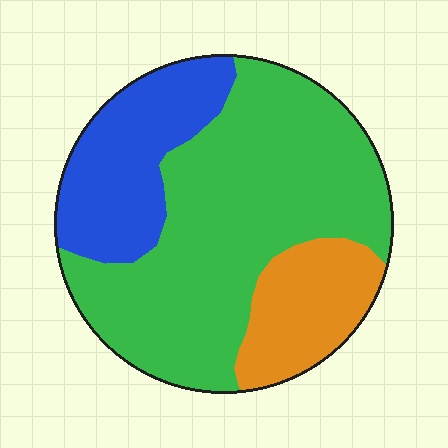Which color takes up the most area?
Green, at roughly 60%.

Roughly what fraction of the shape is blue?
Blue covers roughly 25% of the shape.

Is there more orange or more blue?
Blue.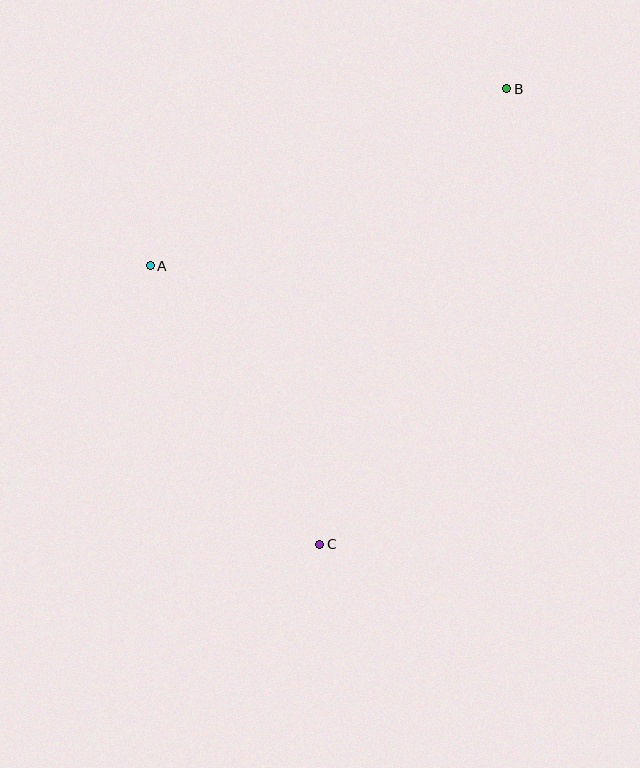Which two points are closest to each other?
Points A and C are closest to each other.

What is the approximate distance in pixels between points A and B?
The distance between A and B is approximately 398 pixels.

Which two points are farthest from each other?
Points B and C are farthest from each other.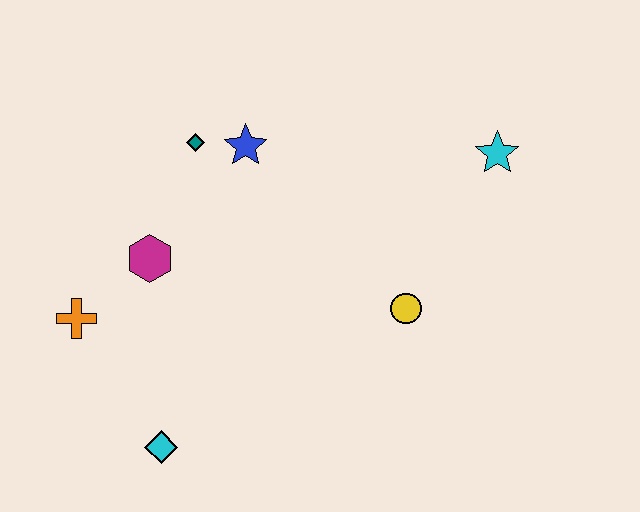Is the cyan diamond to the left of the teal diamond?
Yes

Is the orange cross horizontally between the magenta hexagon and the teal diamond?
No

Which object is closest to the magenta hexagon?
The orange cross is closest to the magenta hexagon.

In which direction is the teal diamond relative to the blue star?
The teal diamond is to the left of the blue star.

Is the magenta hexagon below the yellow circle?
No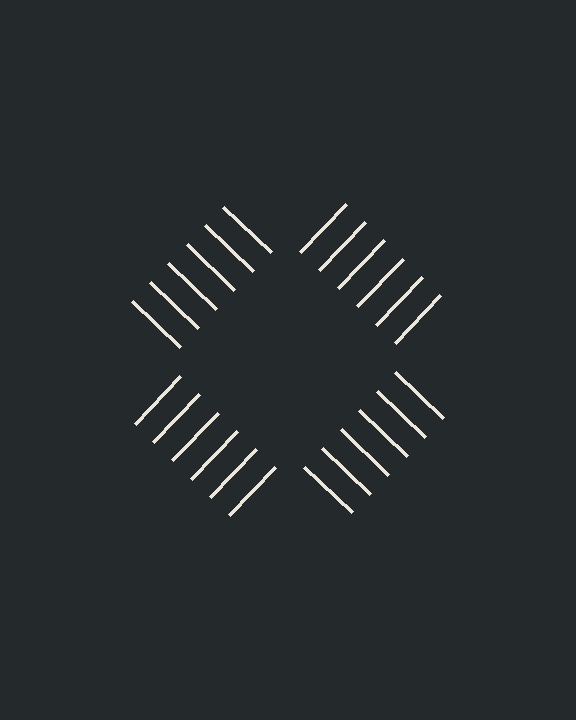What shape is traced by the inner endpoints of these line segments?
An illusory square — the line segments terminate on its edges but no continuous stroke is drawn.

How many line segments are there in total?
24 — 6 along each of the 4 edges.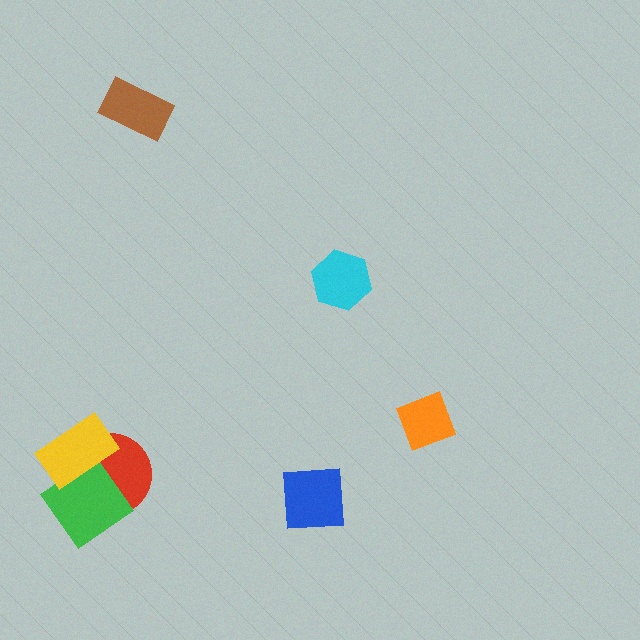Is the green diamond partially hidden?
Yes, it is partially covered by another shape.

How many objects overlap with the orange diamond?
0 objects overlap with the orange diamond.